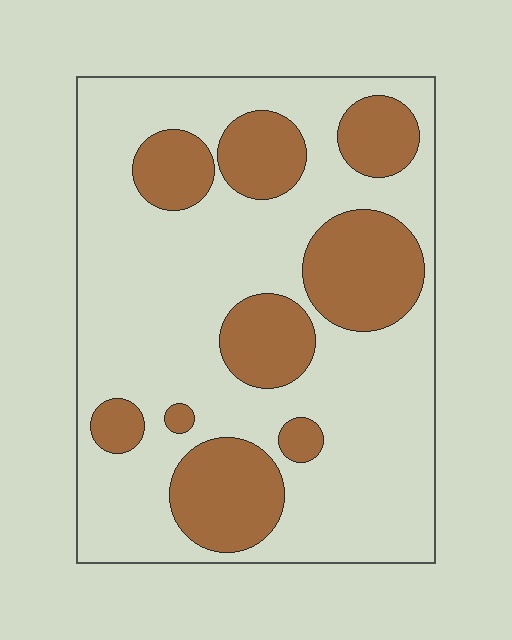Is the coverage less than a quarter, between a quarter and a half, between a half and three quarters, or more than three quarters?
Between a quarter and a half.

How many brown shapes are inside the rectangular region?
9.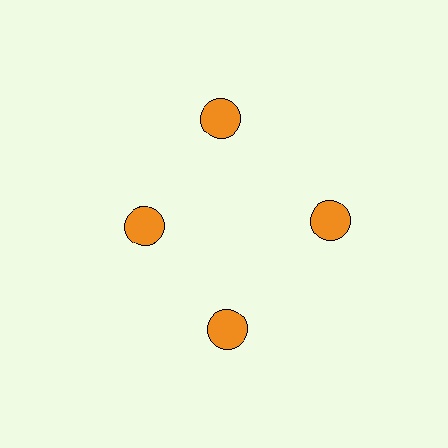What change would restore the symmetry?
The symmetry would be restored by moving it outward, back onto the ring so that all 4 circles sit at equal angles and equal distance from the center.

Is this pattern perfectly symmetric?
No. The 4 orange circles are arranged in a ring, but one element near the 9 o'clock position is pulled inward toward the center, breaking the 4-fold rotational symmetry.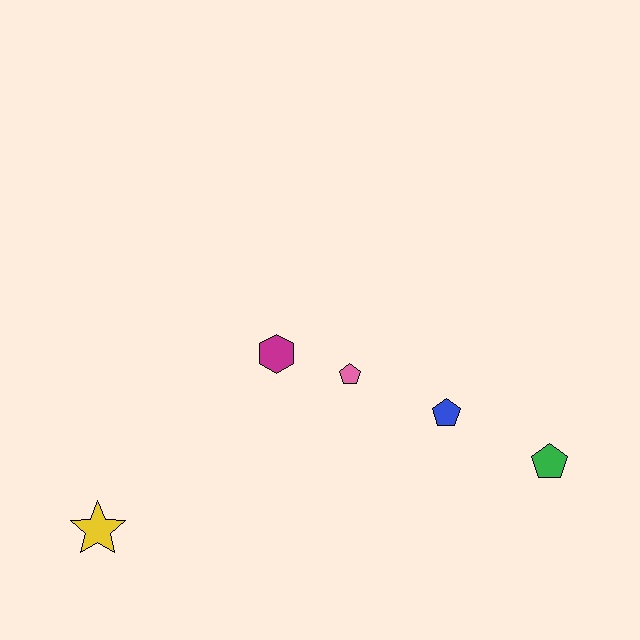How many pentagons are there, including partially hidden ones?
There are 3 pentagons.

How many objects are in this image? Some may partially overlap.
There are 5 objects.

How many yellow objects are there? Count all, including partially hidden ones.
There is 1 yellow object.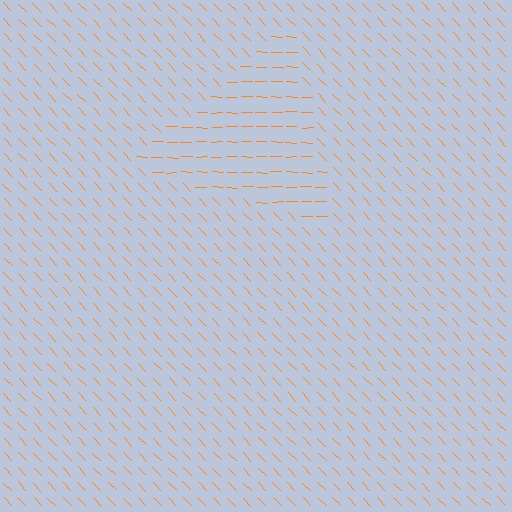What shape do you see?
I see a triangle.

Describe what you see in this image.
The image is filled with small orange line segments. A triangle region in the image has lines oriented differently from the surrounding lines, creating a visible texture boundary.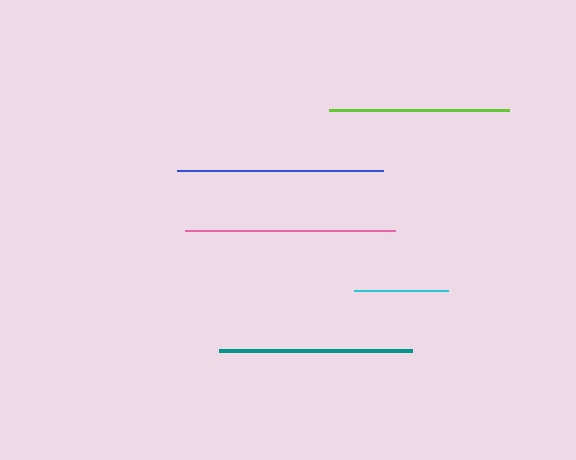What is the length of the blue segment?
The blue segment is approximately 206 pixels long.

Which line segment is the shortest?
The cyan line is the shortest at approximately 94 pixels.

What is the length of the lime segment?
The lime segment is approximately 180 pixels long.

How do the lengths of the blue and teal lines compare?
The blue and teal lines are approximately the same length.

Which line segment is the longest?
The pink line is the longest at approximately 210 pixels.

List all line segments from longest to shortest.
From longest to shortest: pink, blue, teal, lime, cyan.